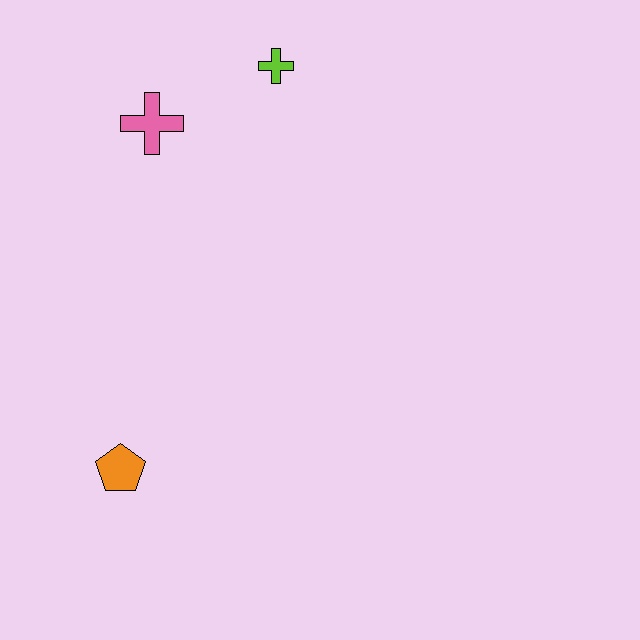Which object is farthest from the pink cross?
The orange pentagon is farthest from the pink cross.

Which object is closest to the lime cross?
The pink cross is closest to the lime cross.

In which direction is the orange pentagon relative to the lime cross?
The orange pentagon is below the lime cross.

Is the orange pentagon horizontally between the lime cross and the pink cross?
No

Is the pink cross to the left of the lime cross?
Yes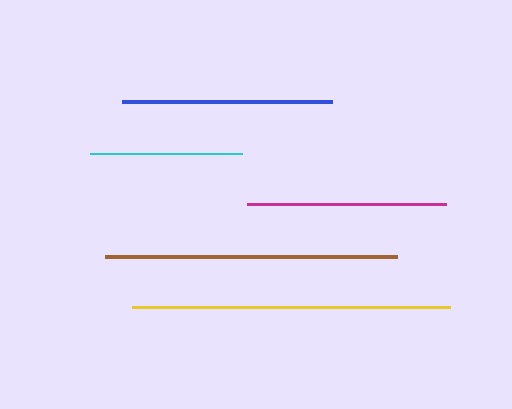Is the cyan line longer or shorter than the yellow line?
The yellow line is longer than the cyan line.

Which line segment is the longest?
The yellow line is the longest at approximately 318 pixels.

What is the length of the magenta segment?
The magenta segment is approximately 199 pixels long.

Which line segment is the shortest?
The cyan line is the shortest at approximately 152 pixels.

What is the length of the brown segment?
The brown segment is approximately 292 pixels long.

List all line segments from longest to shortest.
From longest to shortest: yellow, brown, blue, magenta, cyan.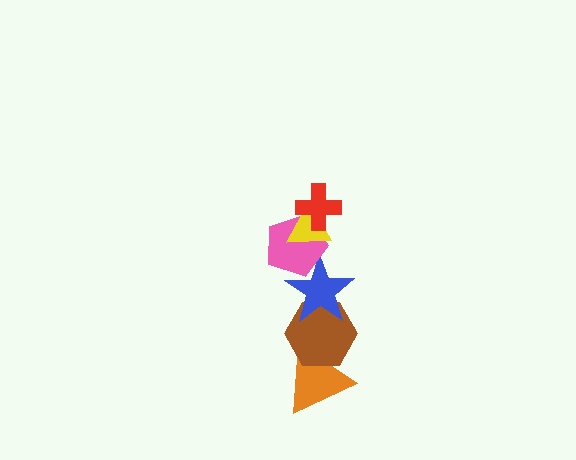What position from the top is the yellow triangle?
The yellow triangle is 2nd from the top.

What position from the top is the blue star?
The blue star is 4th from the top.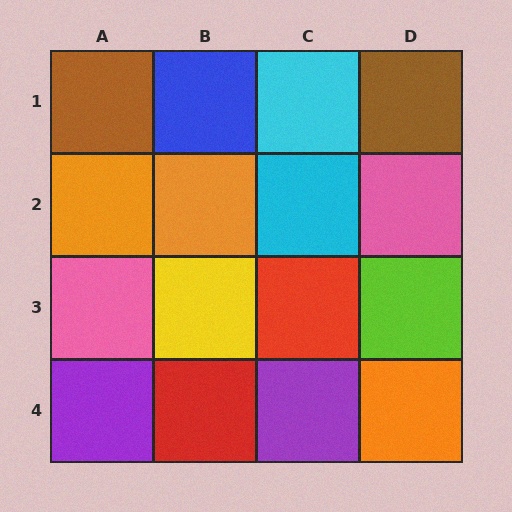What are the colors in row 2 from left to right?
Orange, orange, cyan, pink.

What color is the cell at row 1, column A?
Brown.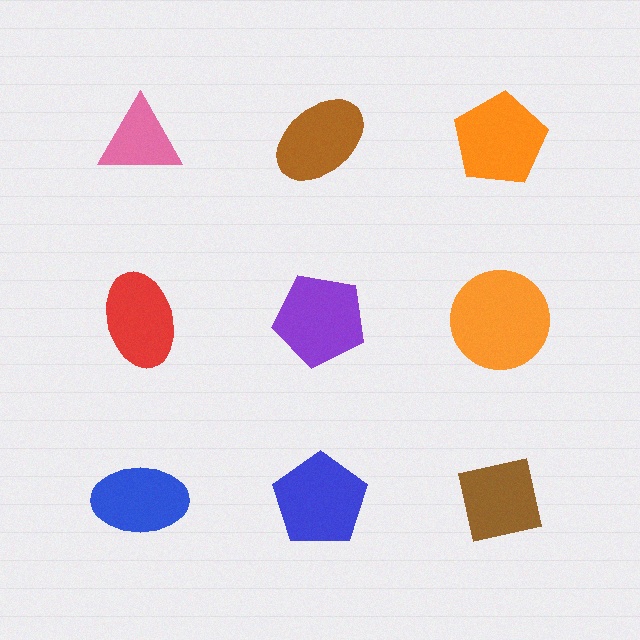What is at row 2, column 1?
A red ellipse.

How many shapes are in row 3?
3 shapes.